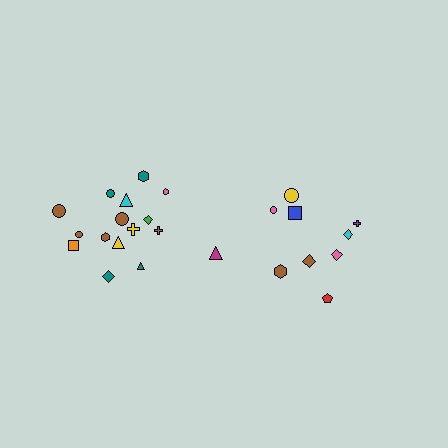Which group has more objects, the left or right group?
The left group.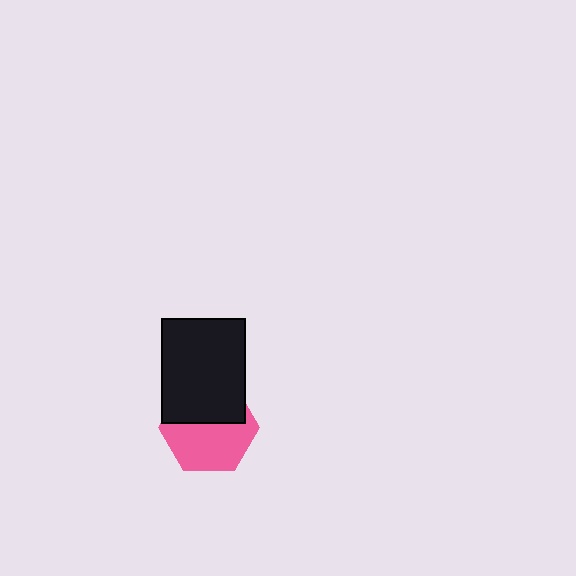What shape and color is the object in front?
The object in front is a black rectangle.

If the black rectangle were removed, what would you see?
You would see the complete pink hexagon.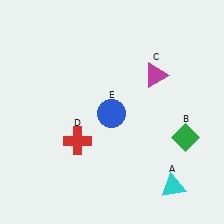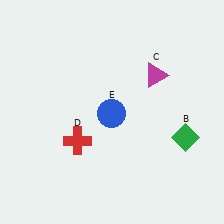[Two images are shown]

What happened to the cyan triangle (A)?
The cyan triangle (A) was removed in Image 2. It was in the bottom-right area of Image 1.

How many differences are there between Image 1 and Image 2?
There is 1 difference between the two images.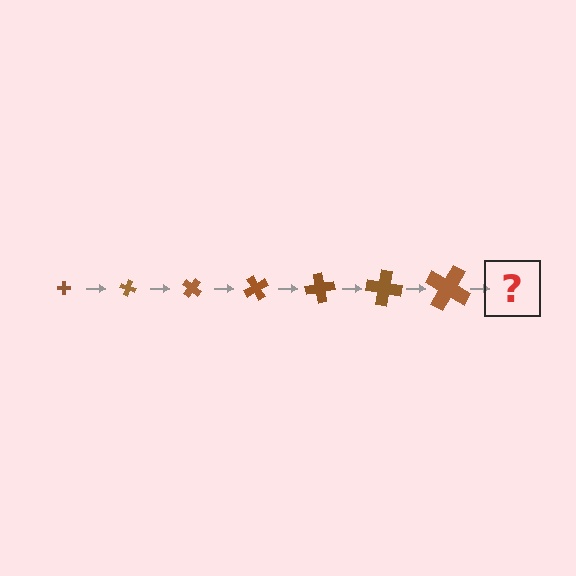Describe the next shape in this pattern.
It should be a cross, larger than the previous one and rotated 140 degrees from the start.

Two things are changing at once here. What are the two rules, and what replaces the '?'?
The two rules are that the cross grows larger each step and it rotates 20 degrees each step. The '?' should be a cross, larger than the previous one and rotated 140 degrees from the start.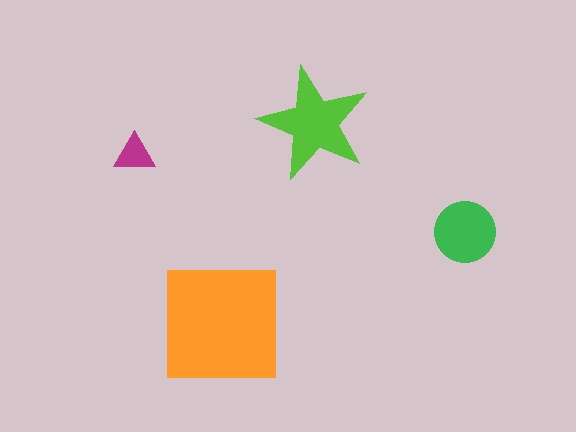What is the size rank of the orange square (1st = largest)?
1st.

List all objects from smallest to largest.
The magenta triangle, the green circle, the lime star, the orange square.